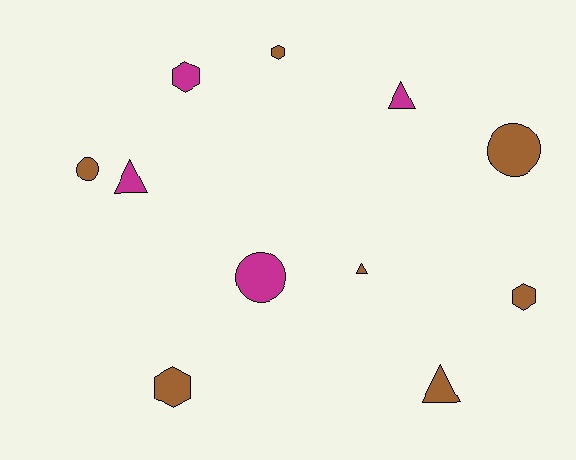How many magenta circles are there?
There is 1 magenta circle.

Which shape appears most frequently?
Hexagon, with 4 objects.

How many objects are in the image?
There are 11 objects.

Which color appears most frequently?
Brown, with 7 objects.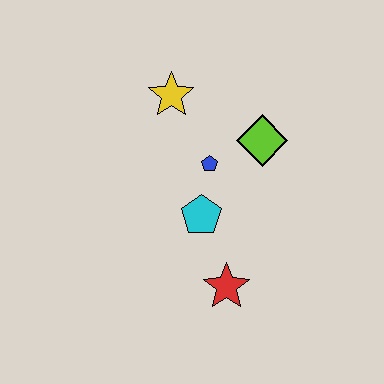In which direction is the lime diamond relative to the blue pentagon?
The lime diamond is to the right of the blue pentagon.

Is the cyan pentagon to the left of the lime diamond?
Yes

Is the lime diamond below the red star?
No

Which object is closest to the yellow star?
The blue pentagon is closest to the yellow star.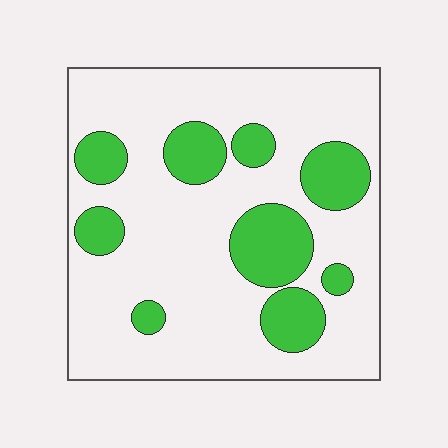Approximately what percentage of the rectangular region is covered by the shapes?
Approximately 25%.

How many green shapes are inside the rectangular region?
9.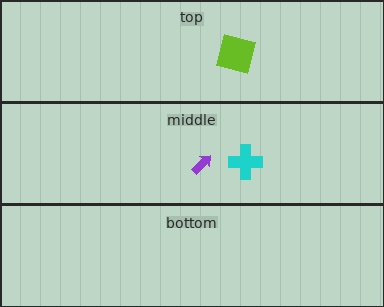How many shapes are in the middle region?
2.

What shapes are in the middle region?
The purple arrow, the cyan cross.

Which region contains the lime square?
The top region.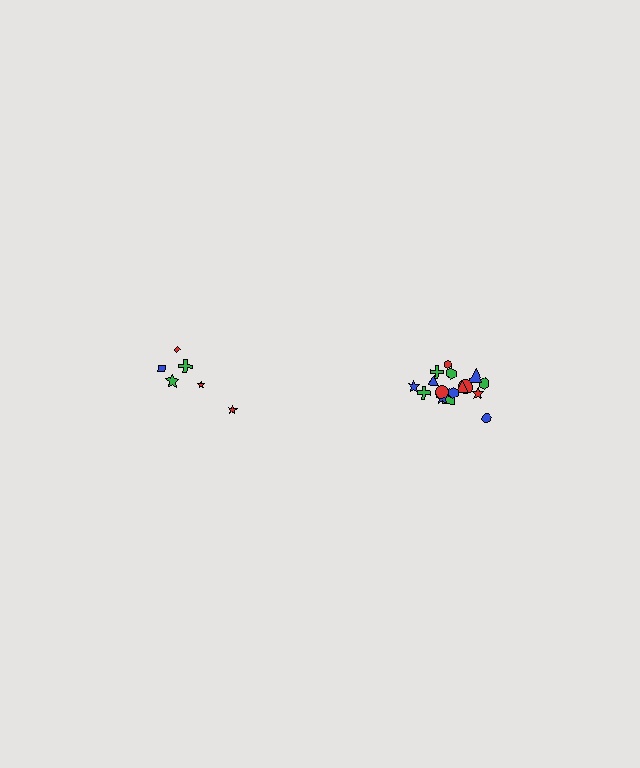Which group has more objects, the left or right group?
The right group.